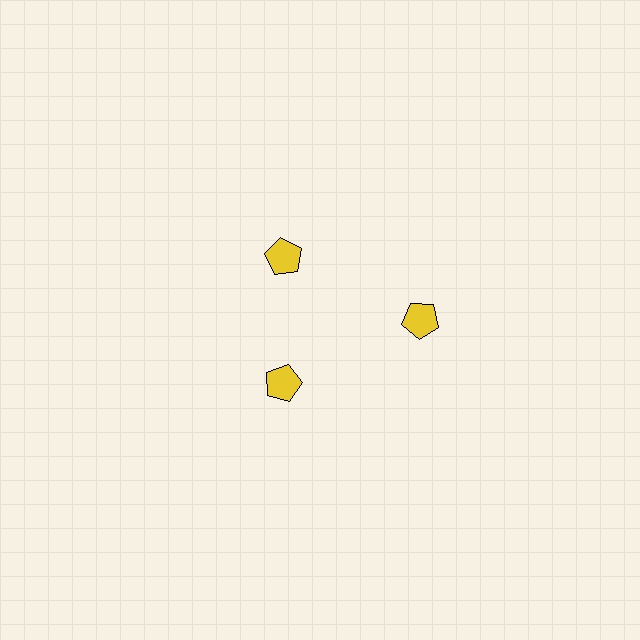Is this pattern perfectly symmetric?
No. The 3 yellow pentagons are arranged in a ring, but one element near the 3 o'clock position is pushed outward from the center, breaking the 3-fold rotational symmetry.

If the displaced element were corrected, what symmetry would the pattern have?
It would have 3-fold rotational symmetry — the pattern would map onto itself every 120 degrees.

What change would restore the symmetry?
The symmetry would be restored by moving it inward, back onto the ring so that all 3 pentagons sit at equal angles and equal distance from the center.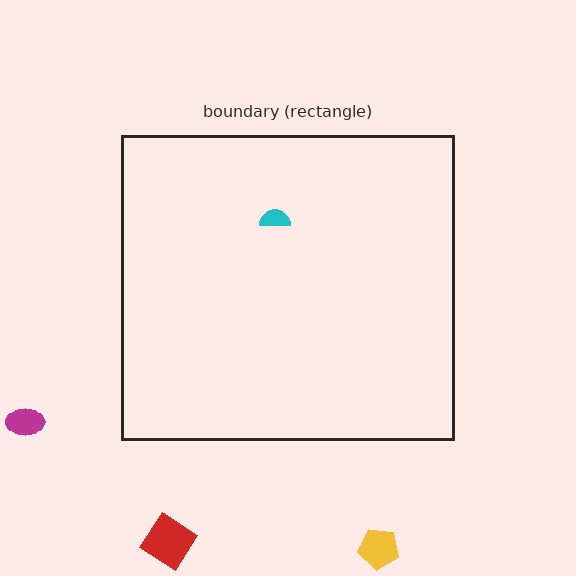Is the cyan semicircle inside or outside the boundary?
Inside.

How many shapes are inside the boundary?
1 inside, 3 outside.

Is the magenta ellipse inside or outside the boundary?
Outside.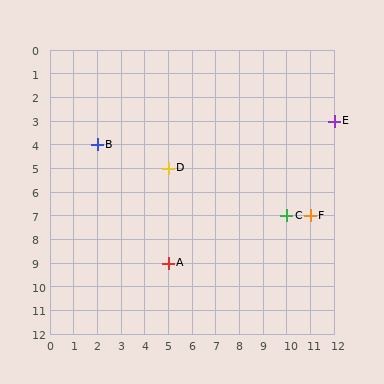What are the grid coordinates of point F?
Point F is at grid coordinates (11, 7).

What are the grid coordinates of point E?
Point E is at grid coordinates (12, 3).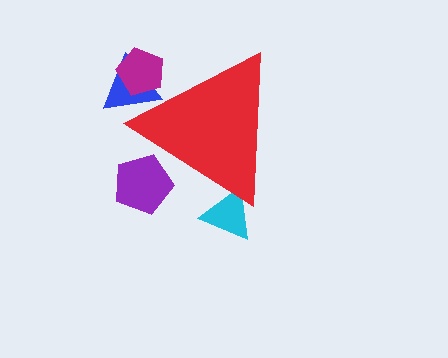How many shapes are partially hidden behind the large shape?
4 shapes are partially hidden.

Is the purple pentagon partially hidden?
Yes, the purple pentagon is partially hidden behind the red triangle.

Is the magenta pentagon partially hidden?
Yes, the magenta pentagon is partially hidden behind the red triangle.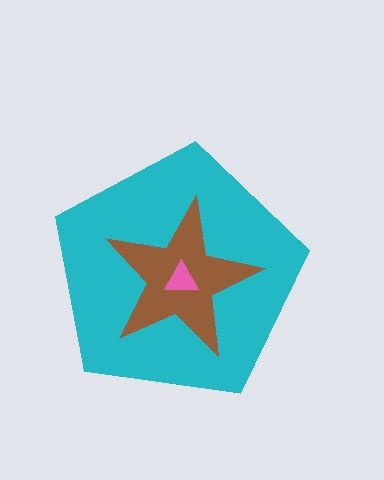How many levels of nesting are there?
3.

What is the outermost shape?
The cyan pentagon.